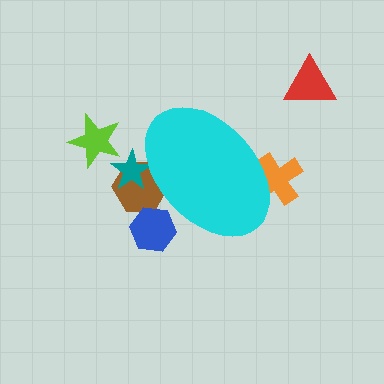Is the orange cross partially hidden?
Yes, the orange cross is partially hidden behind the cyan ellipse.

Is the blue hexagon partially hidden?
Yes, the blue hexagon is partially hidden behind the cyan ellipse.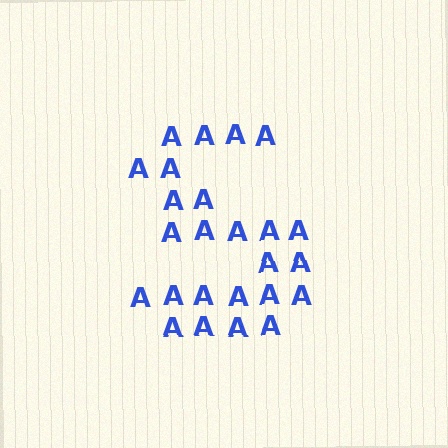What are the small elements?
The small elements are letter A's.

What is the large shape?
The large shape is the letter S.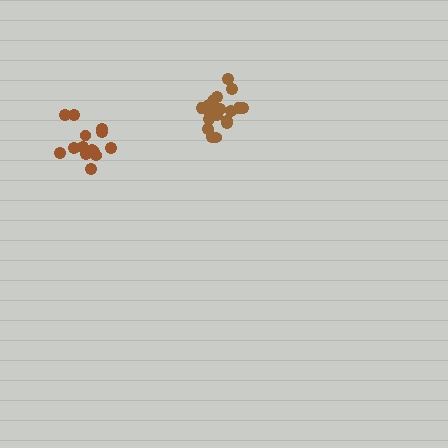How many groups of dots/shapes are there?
There are 2 groups.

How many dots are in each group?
Group 1: 18 dots, Group 2: 15 dots (33 total).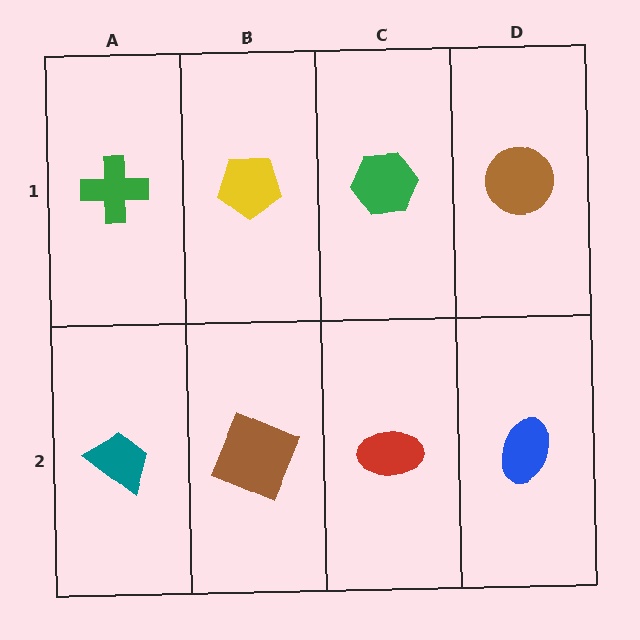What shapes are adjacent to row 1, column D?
A blue ellipse (row 2, column D), a green hexagon (row 1, column C).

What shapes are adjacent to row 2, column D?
A brown circle (row 1, column D), a red ellipse (row 2, column C).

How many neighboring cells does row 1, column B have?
3.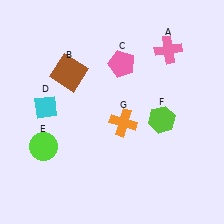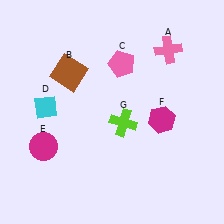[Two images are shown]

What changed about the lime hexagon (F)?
In Image 1, F is lime. In Image 2, it changed to magenta.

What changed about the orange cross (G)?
In Image 1, G is orange. In Image 2, it changed to lime.